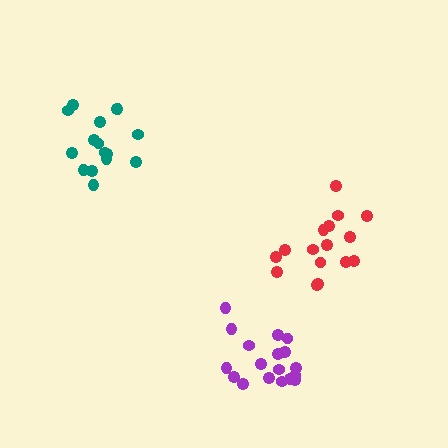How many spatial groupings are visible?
There are 3 spatial groupings.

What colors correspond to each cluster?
The clusters are colored: teal, purple, red.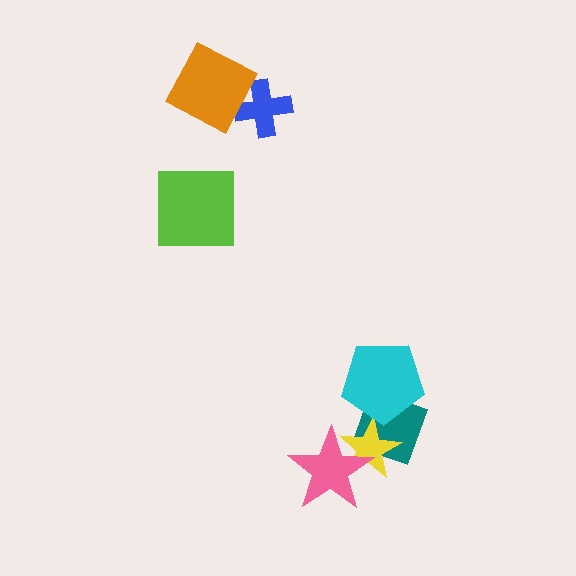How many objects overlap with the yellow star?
3 objects overlap with the yellow star.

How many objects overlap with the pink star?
2 objects overlap with the pink star.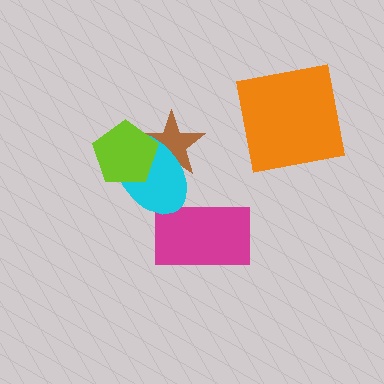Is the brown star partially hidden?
Yes, it is partially covered by another shape.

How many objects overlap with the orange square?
0 objects overlap with the orange square.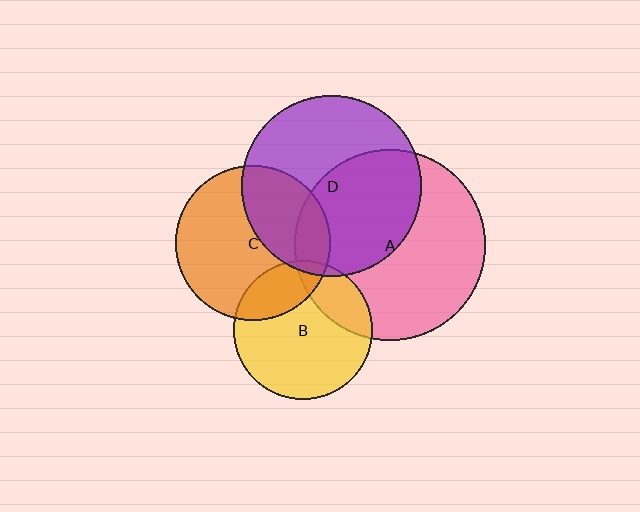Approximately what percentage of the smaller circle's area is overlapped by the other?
Approximately 5%.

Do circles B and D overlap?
Yes.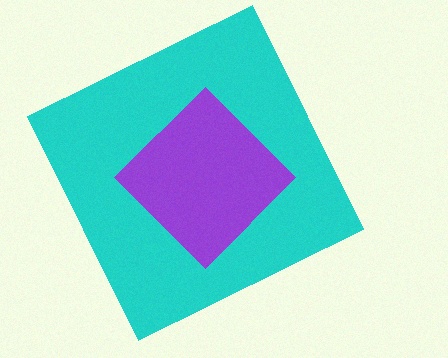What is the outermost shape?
The cyan square.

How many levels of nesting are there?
2.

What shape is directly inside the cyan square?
The purple diamond.